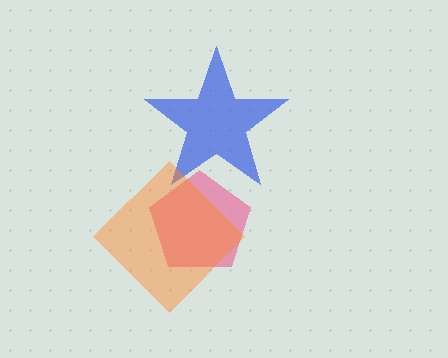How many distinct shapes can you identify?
There are 3 distinct shapes: a blue star, a pink pentagon, an orange diamond.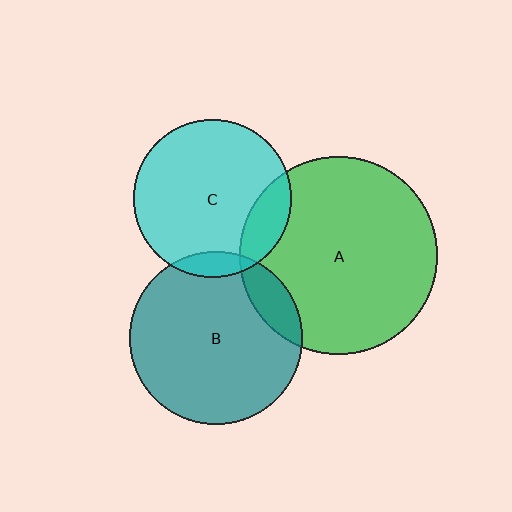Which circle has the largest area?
Circle A (green).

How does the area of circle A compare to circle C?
Approximately 1.6 times.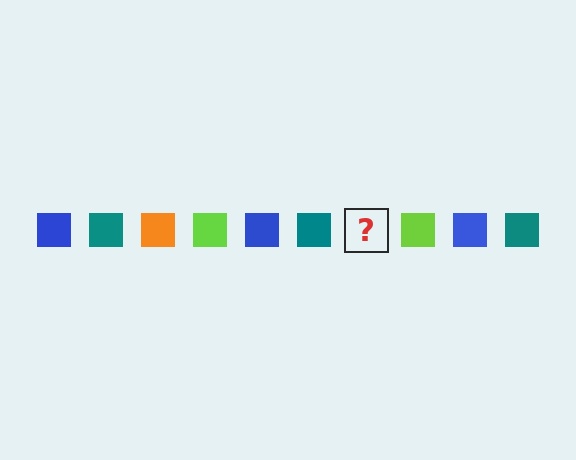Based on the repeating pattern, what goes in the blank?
The blank should be an orange square.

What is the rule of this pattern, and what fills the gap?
The rule is that the pattern cycles through blue, teal, orange, lime squares. The gap should be filled with an orange square.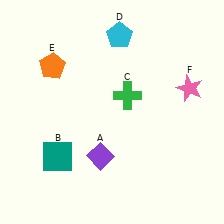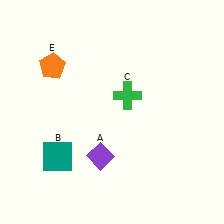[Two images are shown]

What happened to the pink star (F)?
The pink star (F) was removed in Image 2. It was in the top-right area of Image 1.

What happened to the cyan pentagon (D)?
The cyan pentagon (D) was removed in Image 2. It was in the top-right area of Image 1.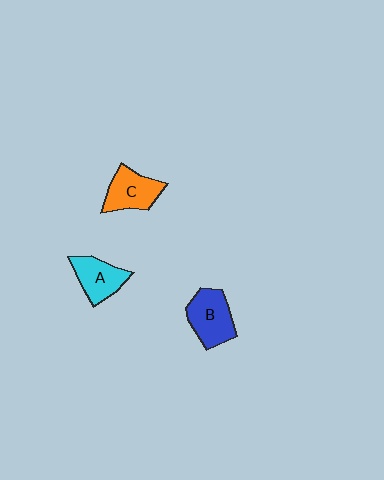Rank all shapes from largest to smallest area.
From largest to smallest: B (blue), C (orange), A (cyan).